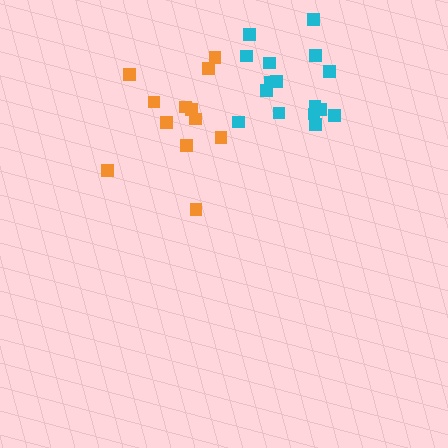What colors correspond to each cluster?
The clusters are colored: cyan, orange.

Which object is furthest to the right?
The cyan cluster is rightmost.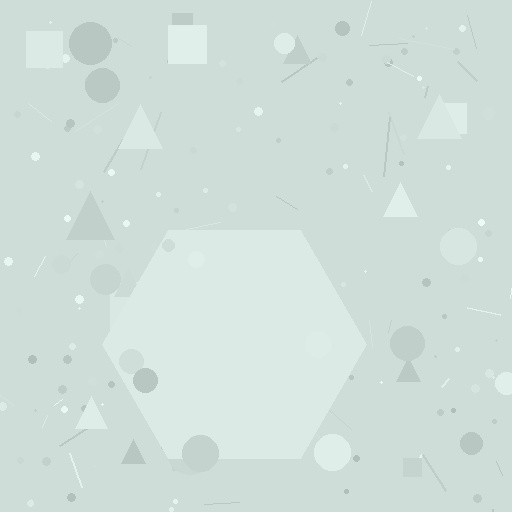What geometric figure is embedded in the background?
A hexagon is embedded in the background.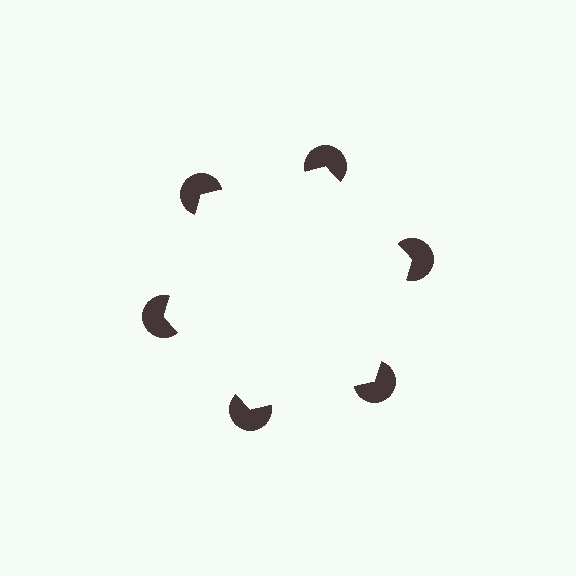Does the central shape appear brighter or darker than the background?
It typically appears slightly brighter than the background, even though no actual brightness change is drawn.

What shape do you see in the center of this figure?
An illusory hexagon — its edges are inferred from the aligned wedge cuts in the pac-man discs, not physically drawn.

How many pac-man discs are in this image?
There are 6 — one at each vertex of the illusory hexagon.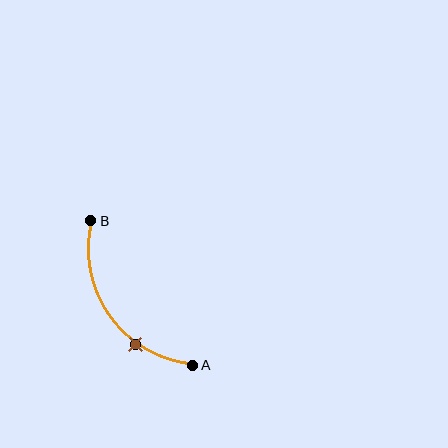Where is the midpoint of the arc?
The arc midpoint is the point on the curve farthest from the straight line joining A and B. It sits below and to the left of that line.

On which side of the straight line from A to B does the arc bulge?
The arc bulges below and to the left of the straight line connecting A and B.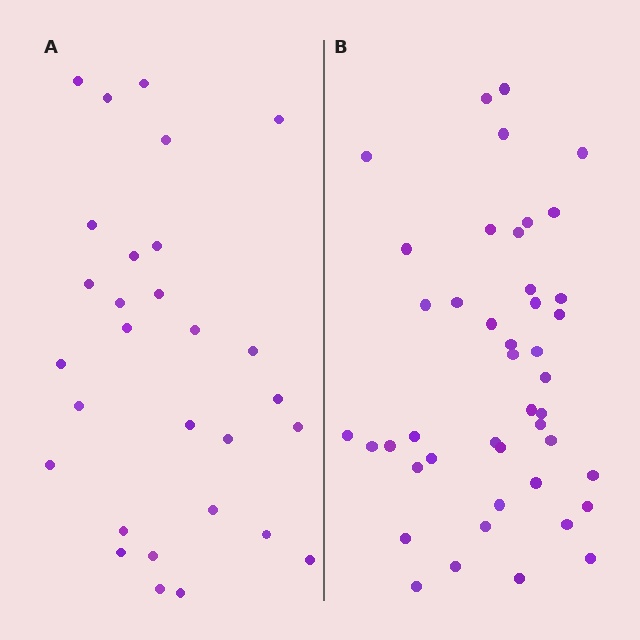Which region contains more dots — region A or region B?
Region B (the right region) has more dots.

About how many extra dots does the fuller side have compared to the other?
Region B has approximately 15 more dots than region A.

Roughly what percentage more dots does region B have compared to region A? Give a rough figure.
About 50% more.